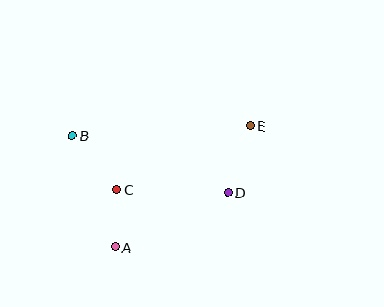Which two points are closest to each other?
Points A and C are closest to each other.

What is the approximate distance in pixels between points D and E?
The distance between D and E is approximately 70 pixels.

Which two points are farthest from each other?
Points A and E are farthest from each other.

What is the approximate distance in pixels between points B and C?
The distance between B and C is approximately 70 pixels.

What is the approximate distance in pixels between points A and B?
The distance between A and B is approximately 120 pixels.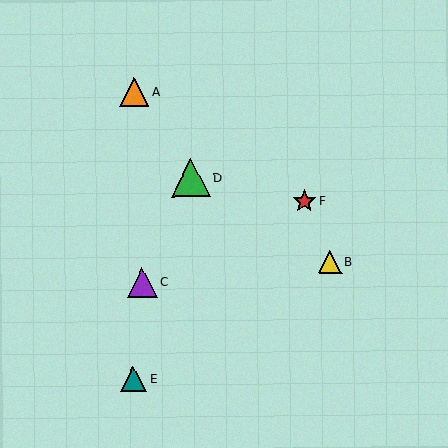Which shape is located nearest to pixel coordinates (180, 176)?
The green triangle (labeled D) at (191, 178) is nearest to that location.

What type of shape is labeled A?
Shape A is an orange triangle.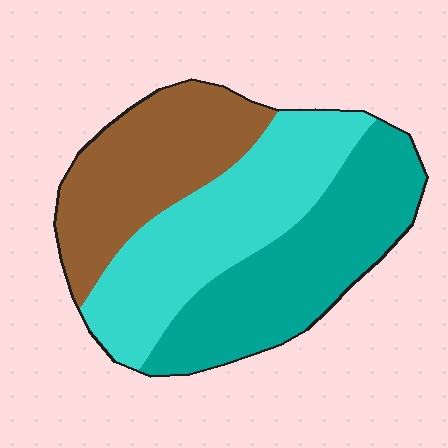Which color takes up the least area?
Brown, at roughly 30%.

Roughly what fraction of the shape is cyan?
Cyan covers around 35% of the shape.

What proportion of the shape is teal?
Teal covers roughly 35% of the shape.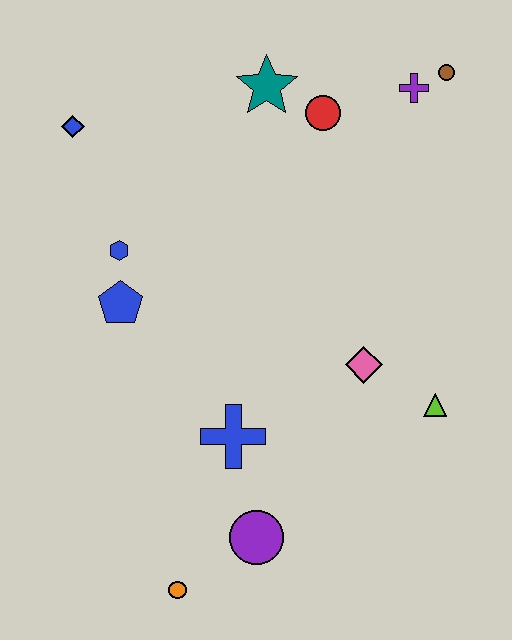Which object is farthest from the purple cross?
The orange circle is farthest from the purple cross.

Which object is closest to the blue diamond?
The blue hexagon is closest to the blue diamond.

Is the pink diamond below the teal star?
Yes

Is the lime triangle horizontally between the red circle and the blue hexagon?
No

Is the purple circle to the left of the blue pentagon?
No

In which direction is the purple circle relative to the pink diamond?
The purple circle is below the pink diamond.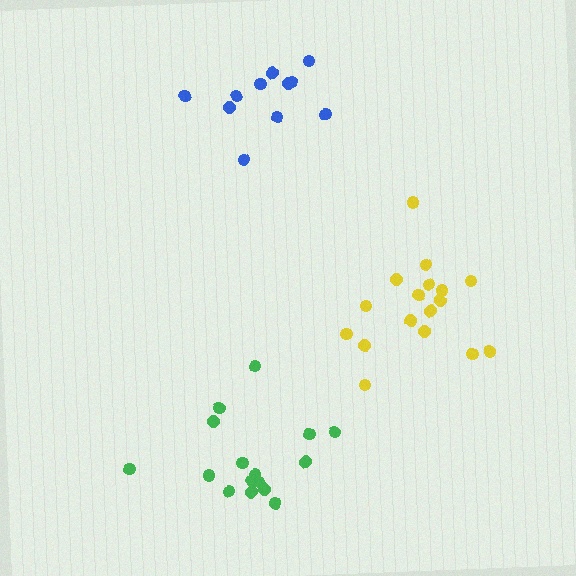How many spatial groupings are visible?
There are 3 spatial groupings.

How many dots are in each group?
Group 1: 11 dots, Group 2: 16 dots, Group 3: 17 dots (44 total).